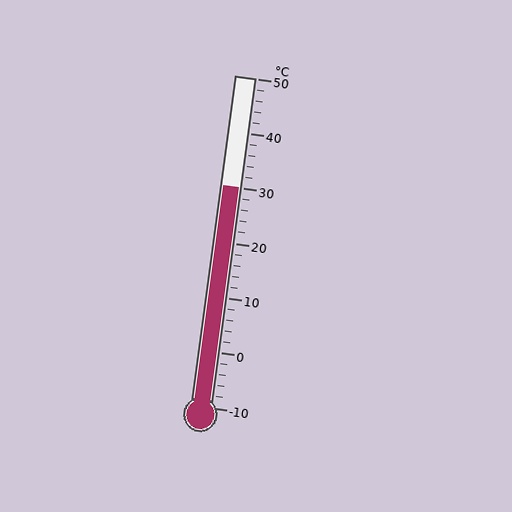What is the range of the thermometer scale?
The thermometer scale ranges from -10°C to 50°C.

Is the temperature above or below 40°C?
The temperature is below 40°C.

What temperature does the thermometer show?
The thermometer shows approximately 30°C.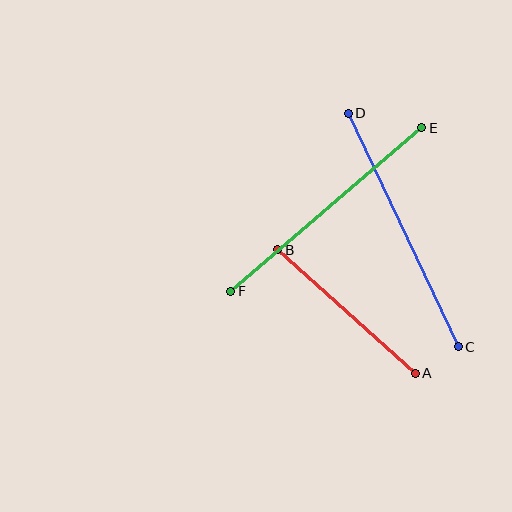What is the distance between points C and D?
The distance is approximately 258 pixels.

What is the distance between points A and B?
The distance is approximately 185 pixels.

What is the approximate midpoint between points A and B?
The midpoint is at approximately (347, 311) pixels.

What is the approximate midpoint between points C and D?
The midpoint is at approximately (403, 230) pixels.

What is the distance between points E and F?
The distance is approximately 251 pixels.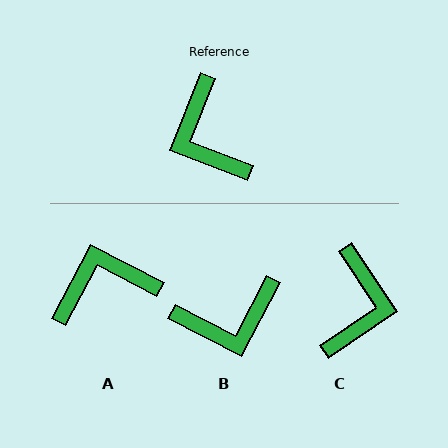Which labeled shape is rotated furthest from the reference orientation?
C, about 146 degrees away.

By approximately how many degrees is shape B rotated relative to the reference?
Approximately 84 degrees counter-clockwise.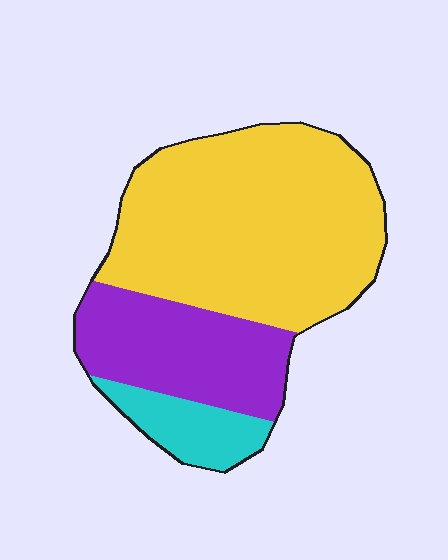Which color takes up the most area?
Yellow, at roughly 60%.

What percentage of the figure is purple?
Purple covers 27% of the figure.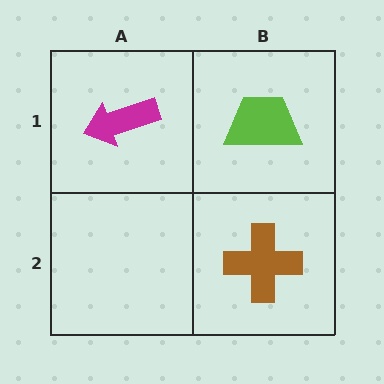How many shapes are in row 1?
2 shapes.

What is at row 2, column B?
A brown cross.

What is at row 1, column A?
A magenta arrow.